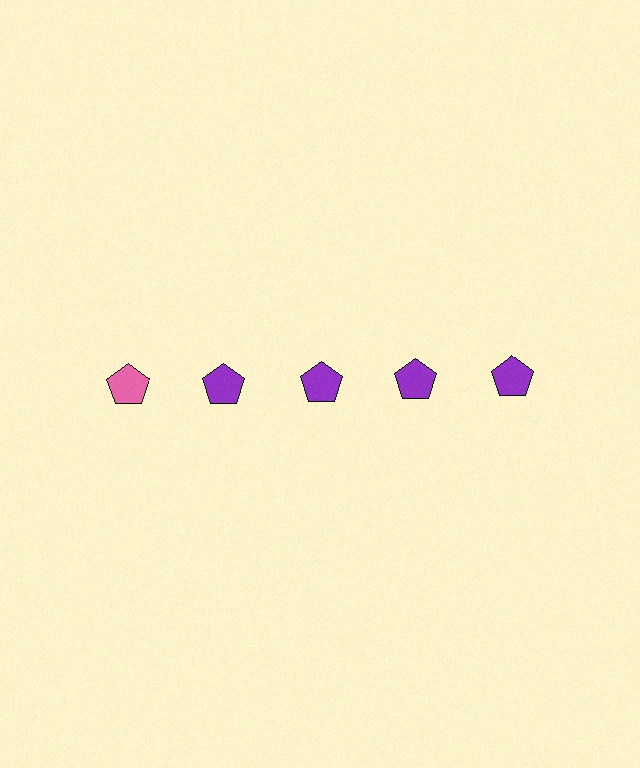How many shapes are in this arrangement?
There are 5 shapes arranged in a grid pattern.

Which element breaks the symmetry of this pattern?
The pink pentagon in the top row, leftmost column breaks the symmetry. All other shapes are purple pentagons.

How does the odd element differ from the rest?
It has a different color: pink instead of purple.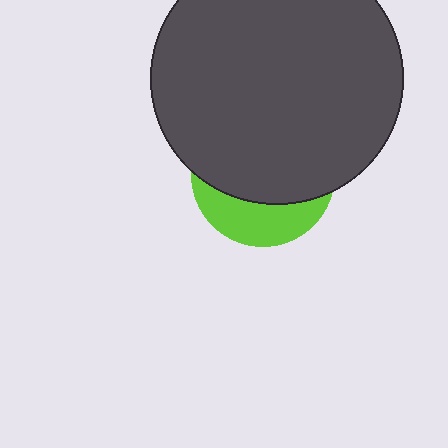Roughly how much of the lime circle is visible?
A small part of it is visible (roughly 30%).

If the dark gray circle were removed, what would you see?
You would see the complete lime circle.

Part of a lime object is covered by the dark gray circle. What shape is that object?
It is a circle.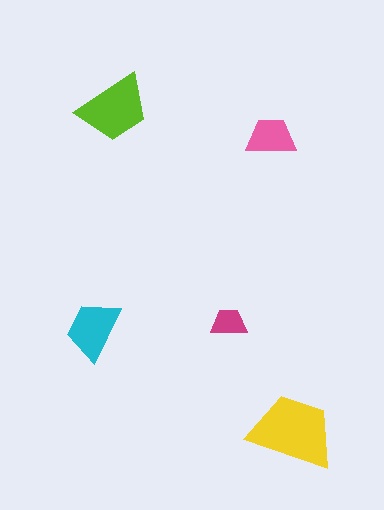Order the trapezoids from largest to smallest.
the yellow one, the lime one, the cyan one, the pink one, the magenta one.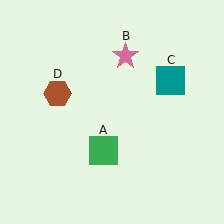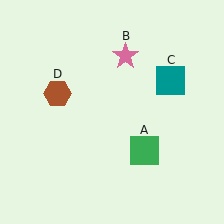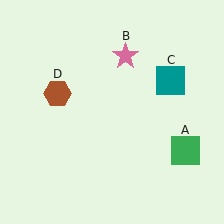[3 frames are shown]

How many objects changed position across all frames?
1 object changed position: green square (object A).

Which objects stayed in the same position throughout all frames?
Pink star (object B) and teal square (object C) and brown hexagon (object D) remained stationary.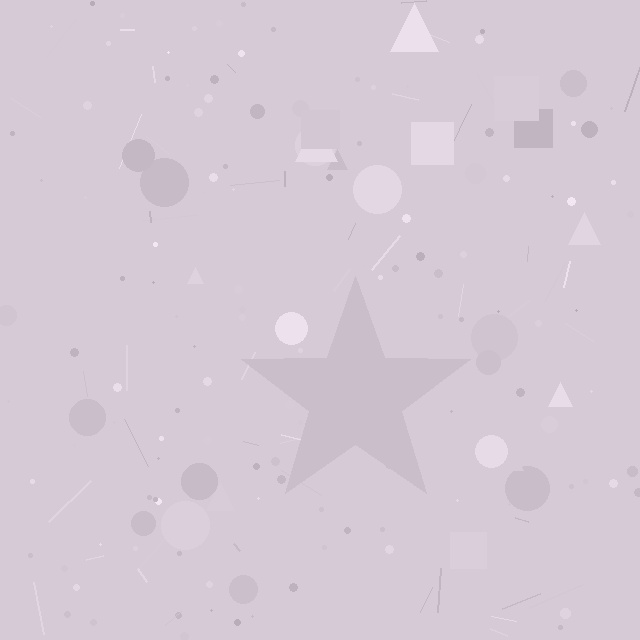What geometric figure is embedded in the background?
A star is embedded in the background.